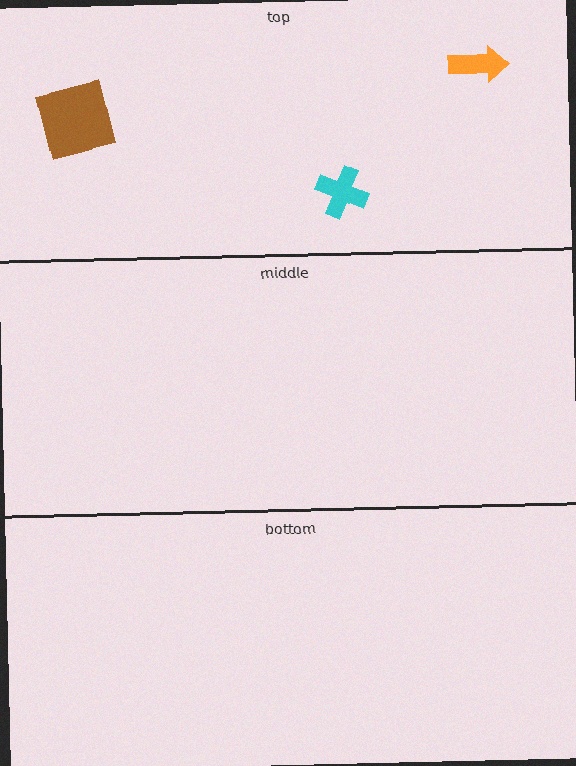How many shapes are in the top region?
3.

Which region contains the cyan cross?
The top region.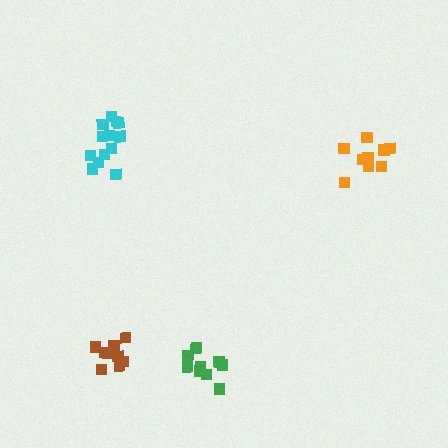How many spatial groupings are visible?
There are 4 spatial groupings.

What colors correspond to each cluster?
The clusters are colored: brown, cyan, orange, green.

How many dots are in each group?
Group 1: 9 dots, Group 2: 13 dots, Group 3: 9 dots, Group 4: 11 dots (42 total).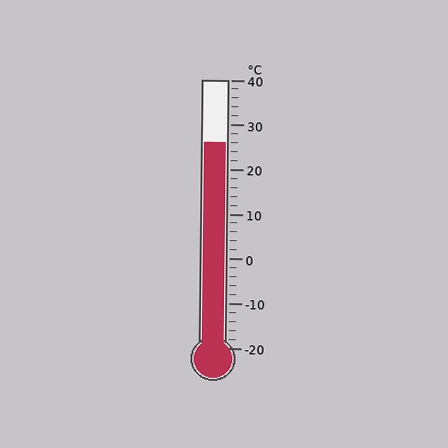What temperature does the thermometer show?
The thermometer shows approximately 26°C.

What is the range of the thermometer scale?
The thermometer scale ranges from -20°C to 40°C.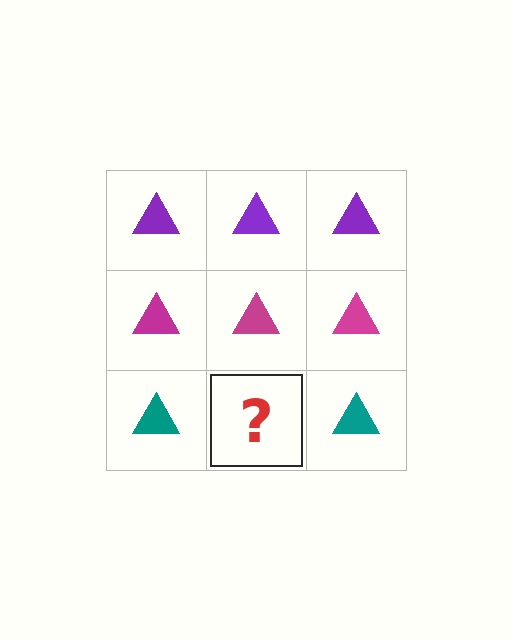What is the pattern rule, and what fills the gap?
The rule is that each row has a consistent color. The gap should be filled with a teal triangle.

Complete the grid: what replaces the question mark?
The question mark should be replaced with a teal triangle.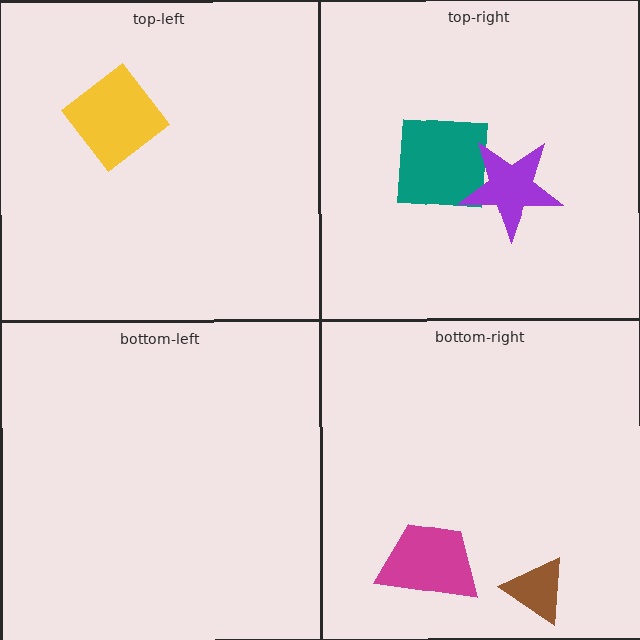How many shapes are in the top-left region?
1.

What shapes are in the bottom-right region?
The brown triangle, the magenta trapezoid.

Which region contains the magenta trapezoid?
The bottom-right region.